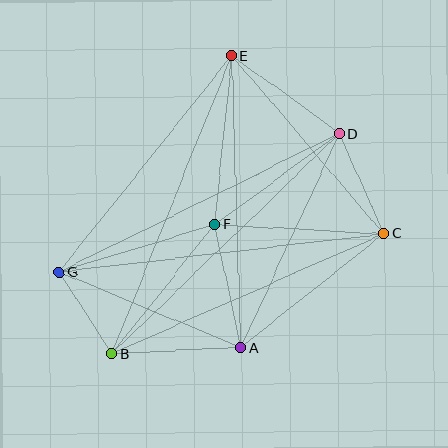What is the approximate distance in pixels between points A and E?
The distance between A and E is approximately 292 pixels.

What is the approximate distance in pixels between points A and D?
The distance between A and D is approximately 235 pixels.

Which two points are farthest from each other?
Points C and G are farthest from each other.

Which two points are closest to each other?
Points B and G are closest to each other.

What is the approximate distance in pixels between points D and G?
The distance between D and G is approximately 312 pixels.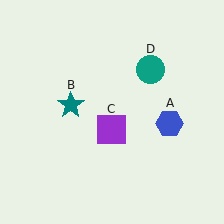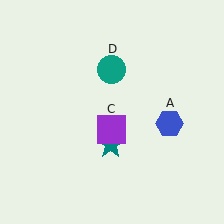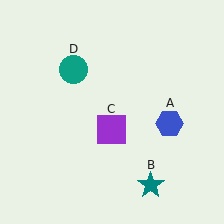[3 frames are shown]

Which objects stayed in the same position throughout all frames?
Blue hexagon (object A) and purple square (object C) remained stationary.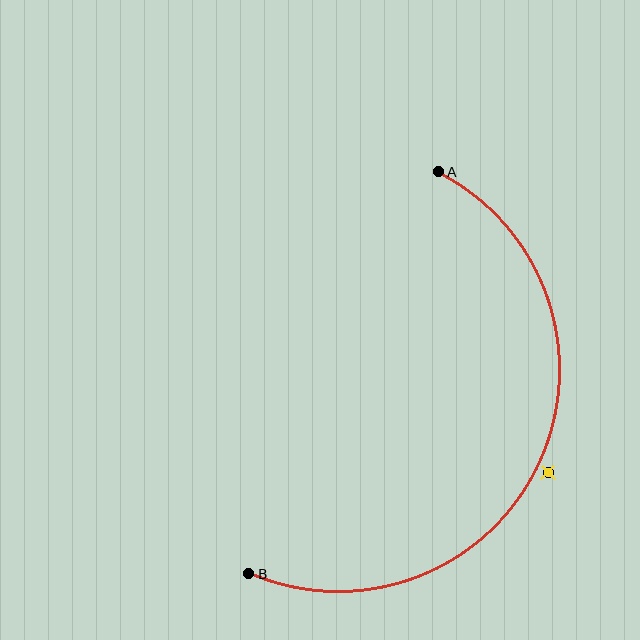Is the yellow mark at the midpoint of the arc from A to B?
No — the yellow mark does not lie on the arc at all. It sits slightly outside the curve.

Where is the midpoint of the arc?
The arc midpoint is the point on the curve farthest from the straight line joining A and B. It sits to the right of that line.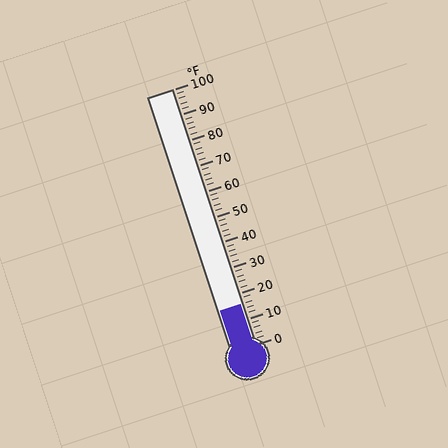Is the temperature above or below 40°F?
The temperature is below 40°F.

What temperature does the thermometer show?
The thermometer shows approximately 16°F.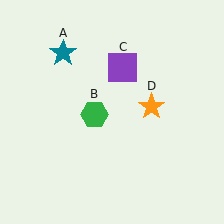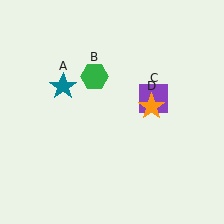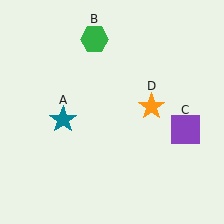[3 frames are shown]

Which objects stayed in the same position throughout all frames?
Orange star (object D) remained stationary.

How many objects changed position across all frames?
3 objects changed position: teal star (object A), green hexagon (object B), purple square (object C).